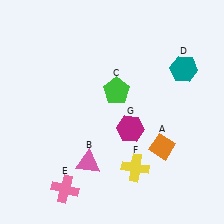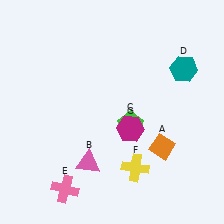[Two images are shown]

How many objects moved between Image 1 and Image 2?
1 object moved between the two images.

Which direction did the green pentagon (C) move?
The green pentagon (C) moved down.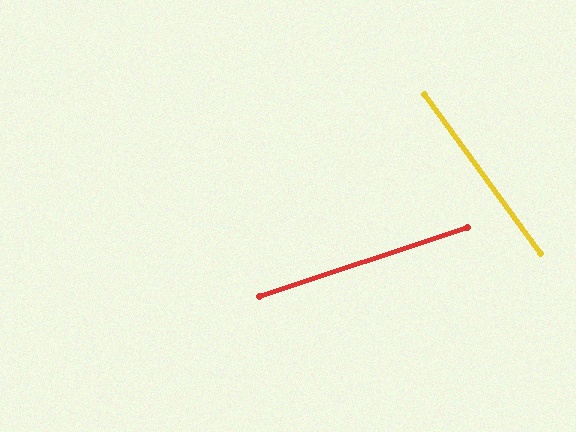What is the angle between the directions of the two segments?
Approximately 72 degrees.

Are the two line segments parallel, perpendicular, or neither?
Neither parallel nor perpendicular — they differ by about 72°.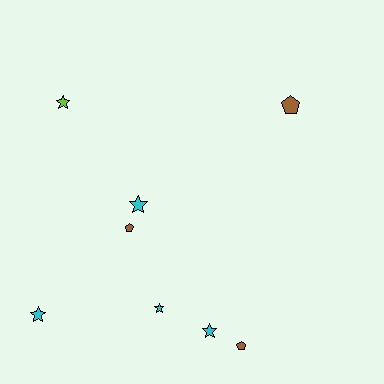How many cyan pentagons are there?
There are no cyan pentagons.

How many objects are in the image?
There are 8 objects.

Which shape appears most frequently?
Star, with 5 objects.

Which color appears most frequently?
Cyan, with 4 objects.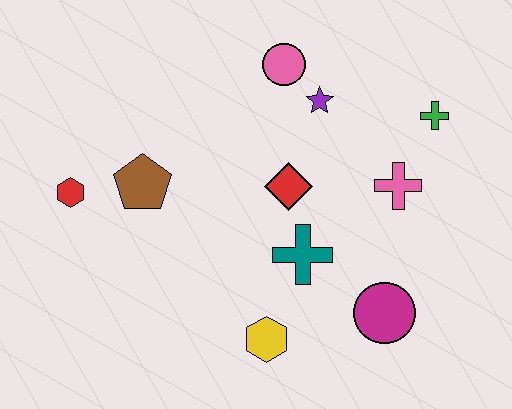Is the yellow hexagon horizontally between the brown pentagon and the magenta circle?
Yes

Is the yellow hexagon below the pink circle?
Yes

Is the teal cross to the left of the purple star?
Yes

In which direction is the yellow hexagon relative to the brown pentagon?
The yellow hexagon is below the brown pentagon.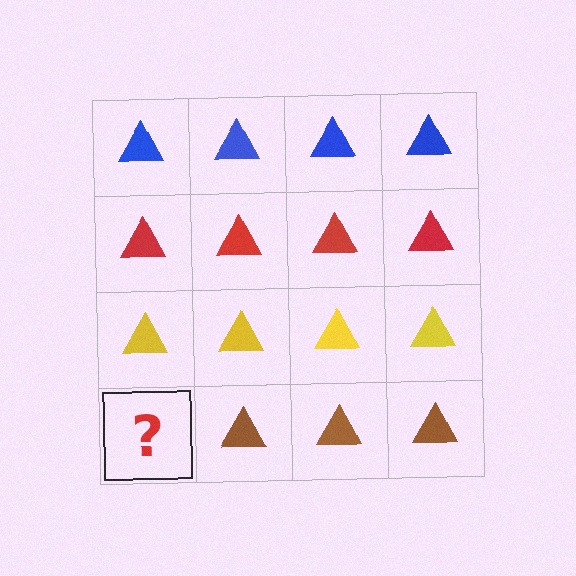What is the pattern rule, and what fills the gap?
The rule is that each row has a consistent color. The gap should be filled with a brown triangle.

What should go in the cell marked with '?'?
The missing cell should contain a brown triangle.